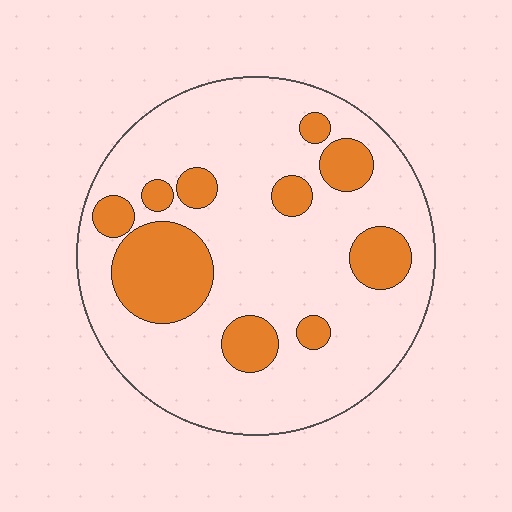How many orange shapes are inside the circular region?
10.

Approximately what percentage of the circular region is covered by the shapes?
Approximately 25%.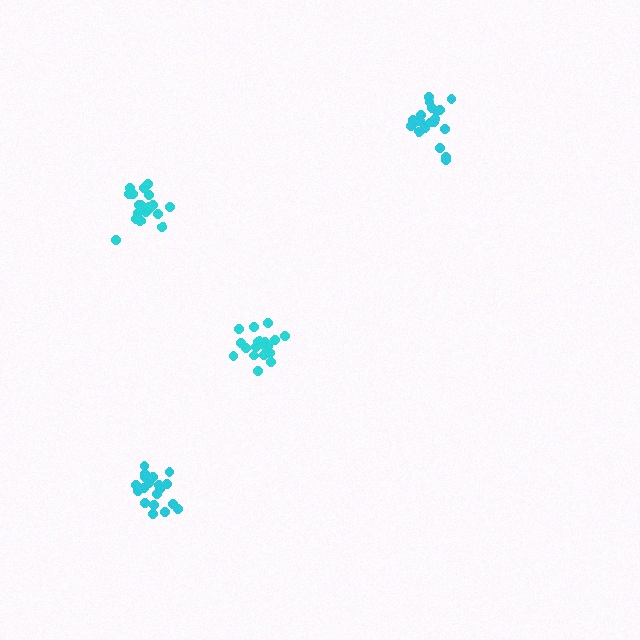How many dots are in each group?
Group 1: 19 dots, Group 2: 20 dots, Group 3: 20 dots, Group 4: 20 dots (79 total).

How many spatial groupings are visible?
There are 4 spatial groupings.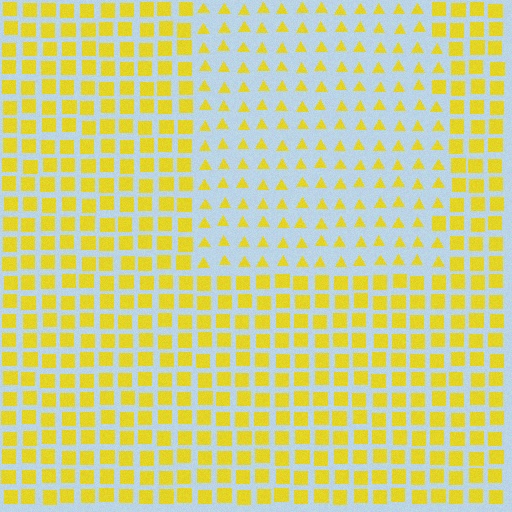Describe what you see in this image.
The image is filled with small yellow elements arranged in a uniform grid. A rectangle-shaped region contains triangles, while the surrounding area contains squares. The boundary is defined purely by the change in element shape.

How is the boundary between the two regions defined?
The boundary is defined by a change in element shape: triangles inside vs. squares outside. All elements share the same color and spacing.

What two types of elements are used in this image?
The image uses triangles inside the rectangle region and squares outside it.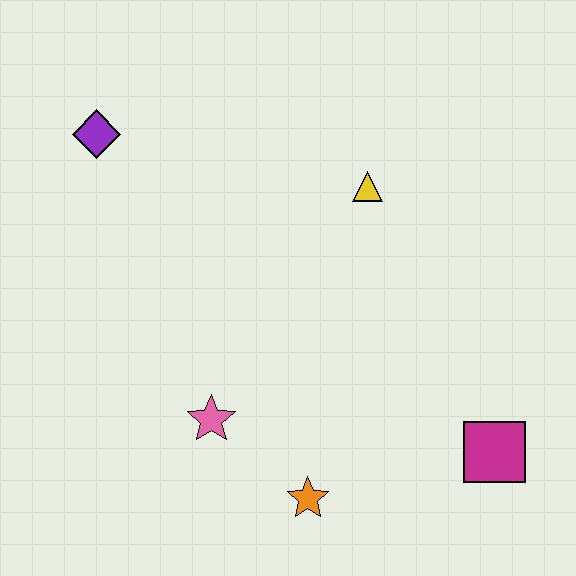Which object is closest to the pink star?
The orange star is closest to the pink star.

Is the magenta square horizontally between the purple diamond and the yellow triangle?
No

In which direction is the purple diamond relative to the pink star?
The purple diamond is above the pink star.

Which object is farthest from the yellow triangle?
The orange star is farthest from the yellow triangle.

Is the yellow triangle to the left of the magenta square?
Yes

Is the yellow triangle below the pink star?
No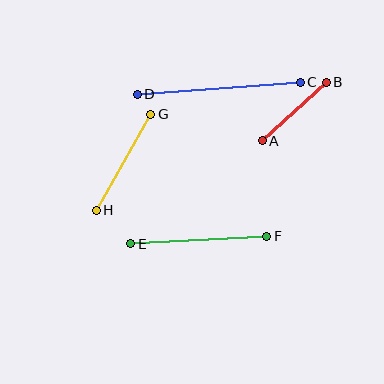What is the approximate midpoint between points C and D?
The midpoint is at approximately (219, 88) pixels.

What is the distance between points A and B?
The distance is approximately 87 pixels.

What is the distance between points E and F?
The distance is approximately 136 pixels.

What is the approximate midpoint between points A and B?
The midpoint is at approximately (294, 112) pixels.